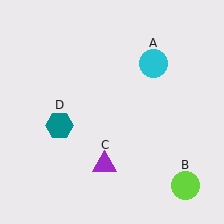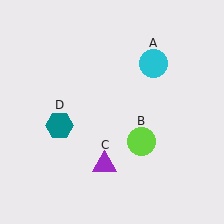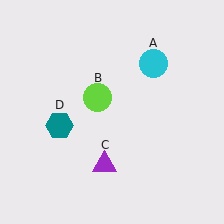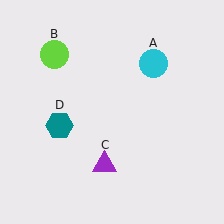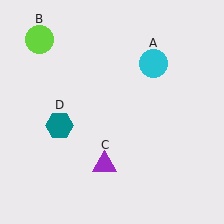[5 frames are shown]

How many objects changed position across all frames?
1 object changed position: lime circle (object B).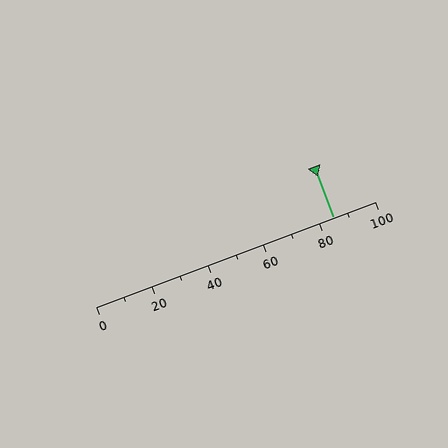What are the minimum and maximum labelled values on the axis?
The axis runs from 0 to 100.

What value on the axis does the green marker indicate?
The marker indicates approximately 85.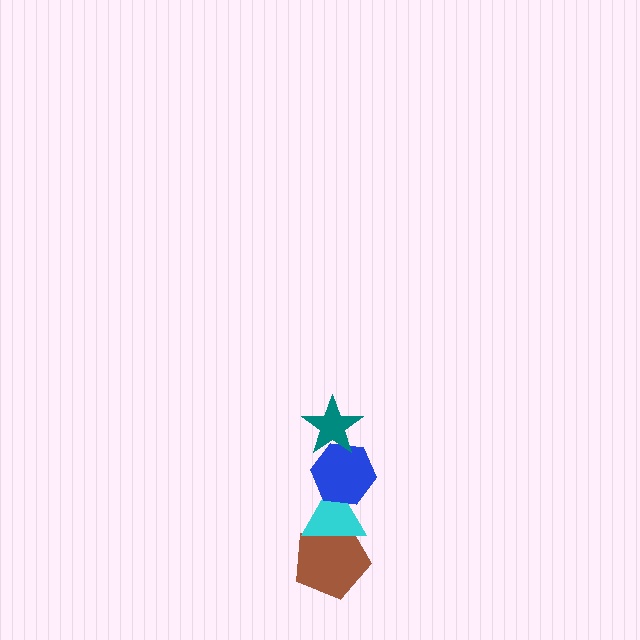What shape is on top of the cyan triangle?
The blue hexagon is on top of the cyan triangle.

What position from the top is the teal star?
The teal star is 1st from the top.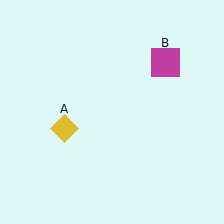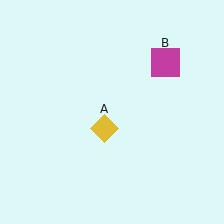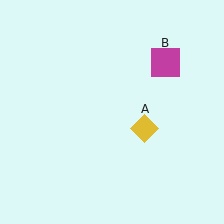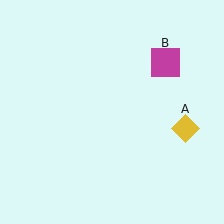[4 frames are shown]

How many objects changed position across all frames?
1 object changed position: yellow diamond (object A).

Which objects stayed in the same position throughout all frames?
Magenta square (object B) remained stationary.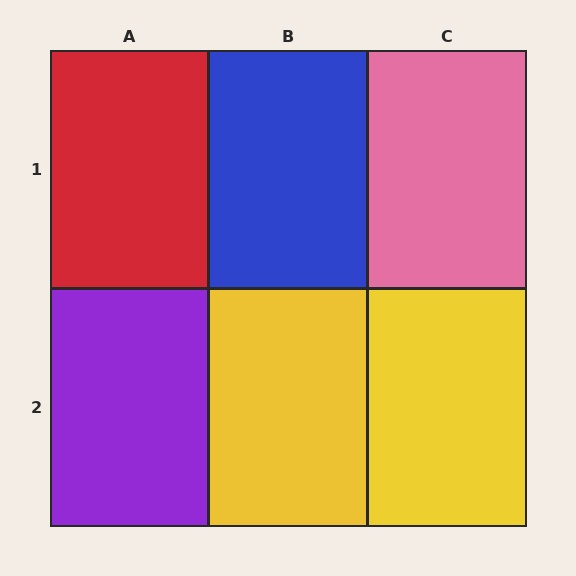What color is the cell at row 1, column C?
Pink.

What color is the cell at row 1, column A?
Red.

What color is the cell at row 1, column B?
Blue.